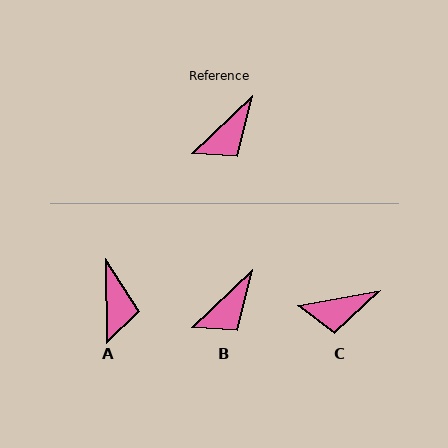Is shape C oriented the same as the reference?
No, it is off by about 33 degrees.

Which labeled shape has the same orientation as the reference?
B.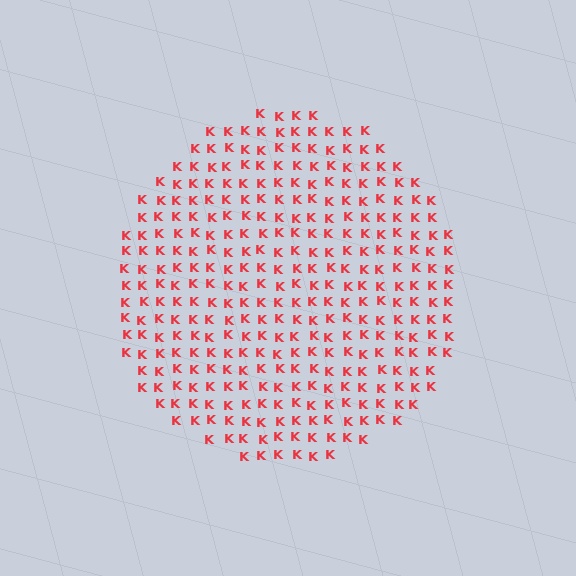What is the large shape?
The large shape is a circle.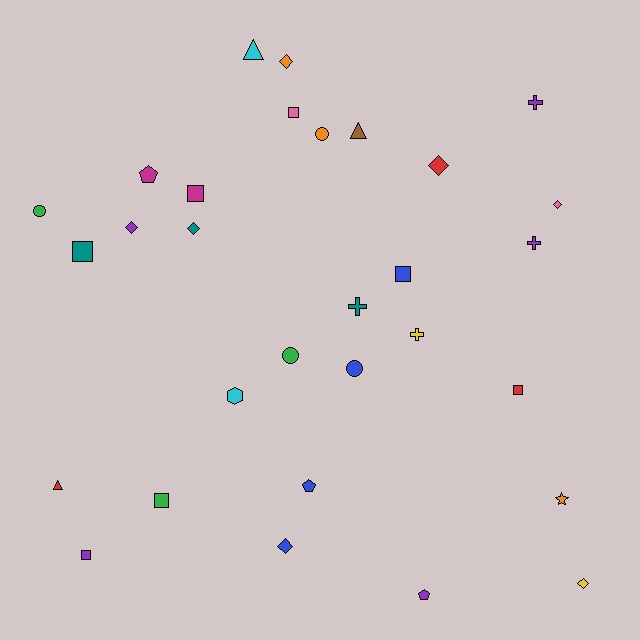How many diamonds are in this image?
There are 7 diamonds.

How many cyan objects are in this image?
There are 2 cyan objects.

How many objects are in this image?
There are 30 objects.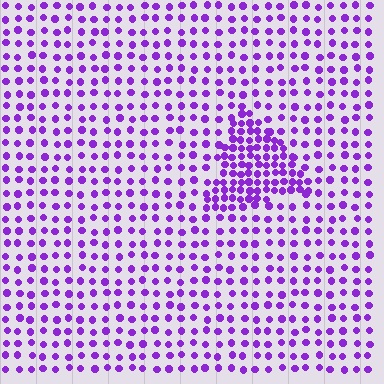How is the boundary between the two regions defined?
The boundary is defined by a change in element density (approximately 2.2x ratio). All elements are the same color, size, and shape.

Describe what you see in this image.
The image contains small purple elements arranged at two different densities. A triangle-shaped region is visible where the elements are more densely packed than the surrounding area.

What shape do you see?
I see a triangle.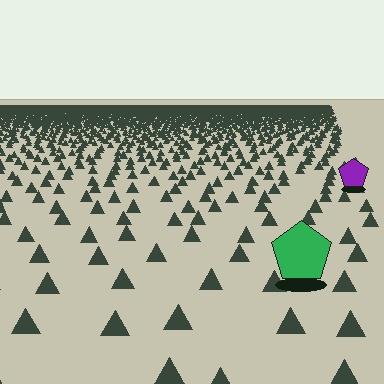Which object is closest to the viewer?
The green pentagon is closest. The texture marks near it are larger and more spread out.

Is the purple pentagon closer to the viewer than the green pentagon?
No. The green pentagon is closer — you can tell from the texture gradient: the ground texture is coarser near it.